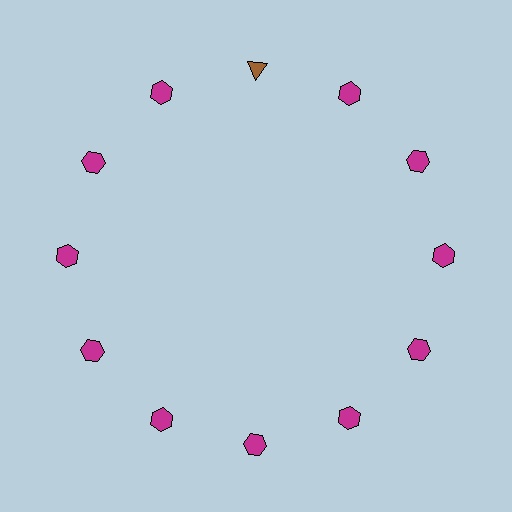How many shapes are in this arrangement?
There are 12 shapes arranged in a ring pattern.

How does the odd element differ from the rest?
It differs in both color (brown instead of magenta) and shape (triangle instead of hexagon).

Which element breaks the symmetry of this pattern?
The brown triangle at roughly the 12 o'clock position breaks the symmetry. All other shapes are magenta hexagons.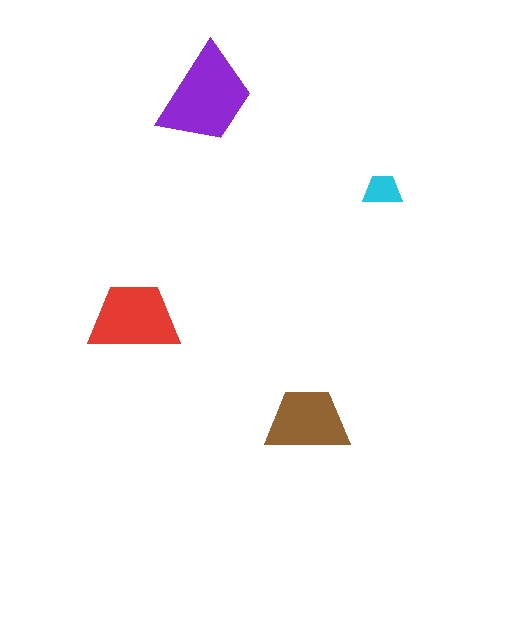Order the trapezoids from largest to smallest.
the purple one, the red one, the brown one, the cyan one.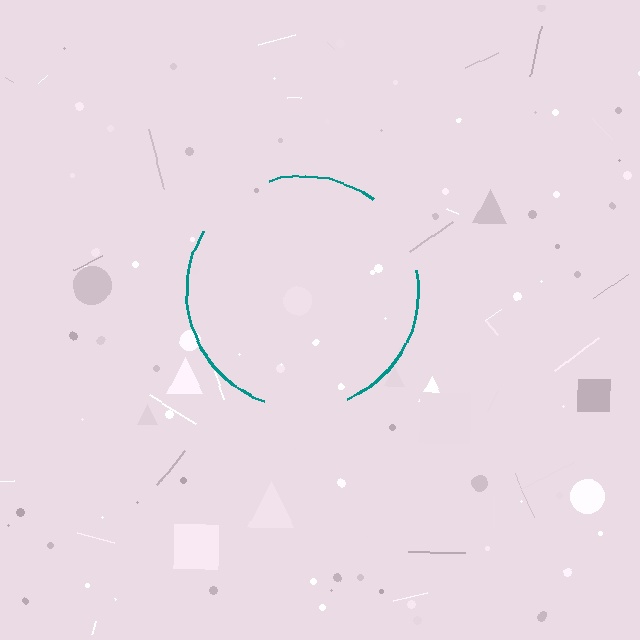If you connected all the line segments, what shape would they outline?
They would outline a circle.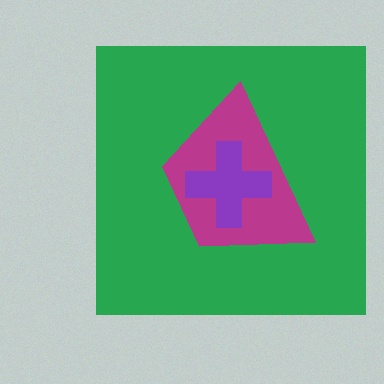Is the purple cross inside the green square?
Yes.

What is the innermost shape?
The purple cross.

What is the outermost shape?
The green square.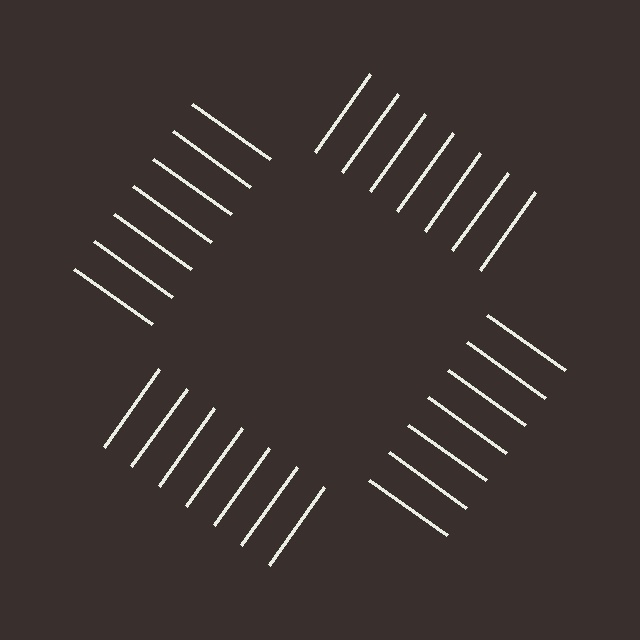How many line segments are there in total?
28 — 7 along each of the 4 edges.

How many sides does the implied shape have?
4 sides — the line-ends trace a square.